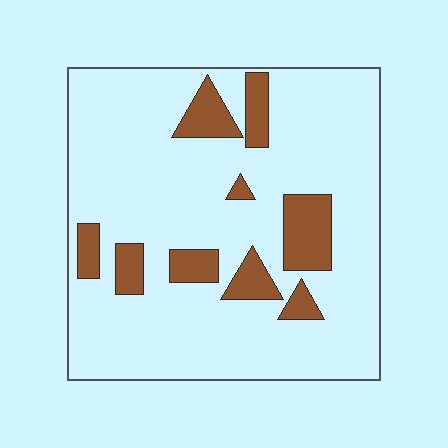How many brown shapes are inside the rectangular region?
9.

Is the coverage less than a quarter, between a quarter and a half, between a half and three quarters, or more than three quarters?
Less than a quarter.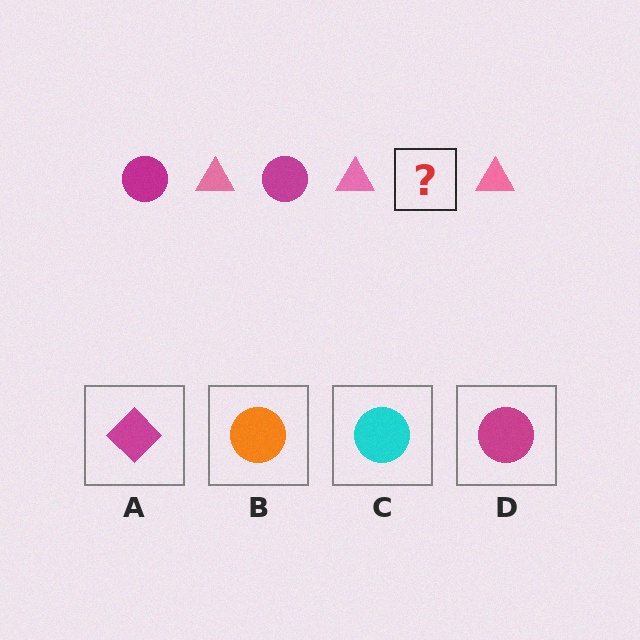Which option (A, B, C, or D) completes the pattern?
D.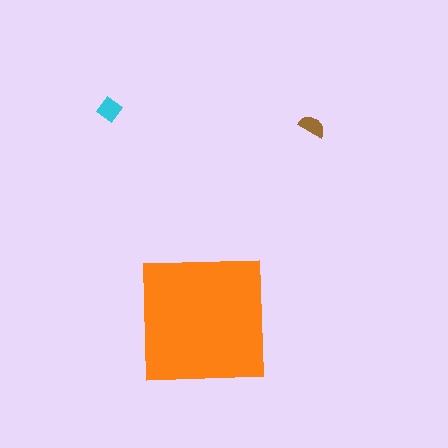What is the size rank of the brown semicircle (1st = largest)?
3rd.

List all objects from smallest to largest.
The brown semicircle, the cyan diamond, the orange square.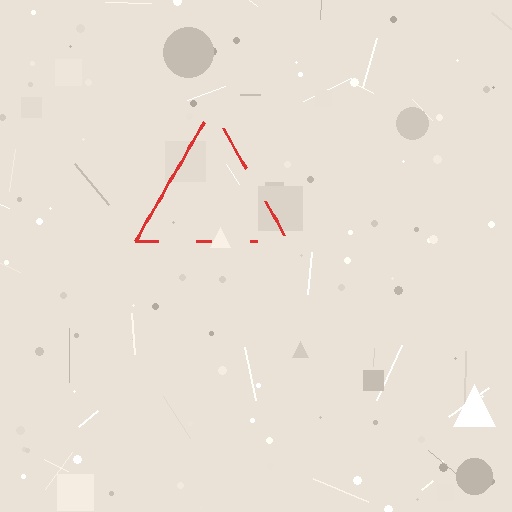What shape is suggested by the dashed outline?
The dashed outline suggests a triangle.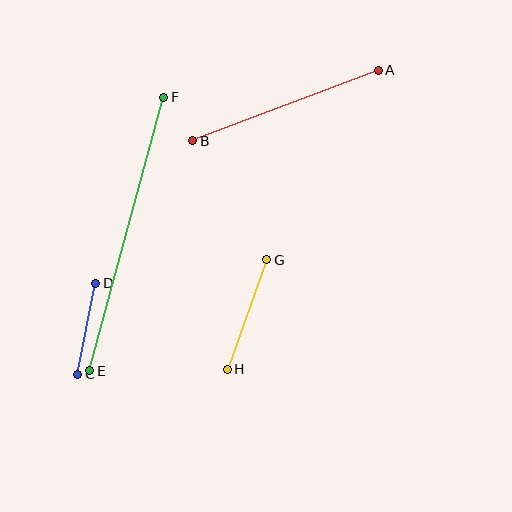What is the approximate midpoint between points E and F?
The midpoint is at approximately (127, 234) pixels.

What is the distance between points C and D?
The distance is approximately 92 pixels.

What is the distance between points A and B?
The distance is approximately 199 pixels.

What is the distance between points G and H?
The distance is approximately 116 pixels.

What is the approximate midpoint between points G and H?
The midpoint is at approximately (247, 315) pixels.